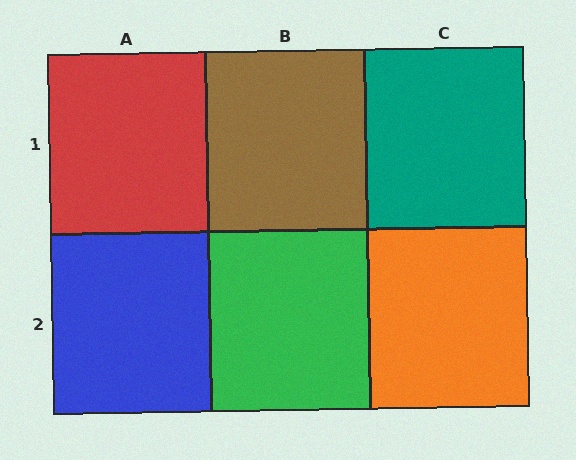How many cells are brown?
1 cell is brown.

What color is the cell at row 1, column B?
Brown.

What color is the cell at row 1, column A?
Red.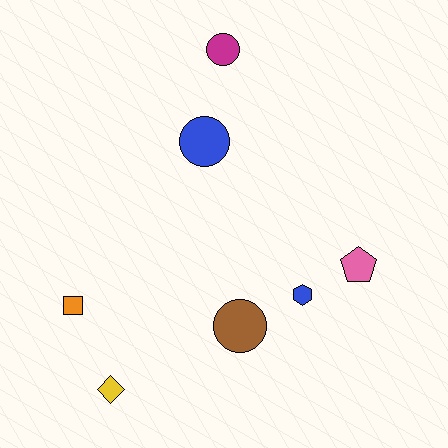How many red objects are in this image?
There are no red objects.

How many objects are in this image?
There are 7 objects.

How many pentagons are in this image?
There is 1 pentagon.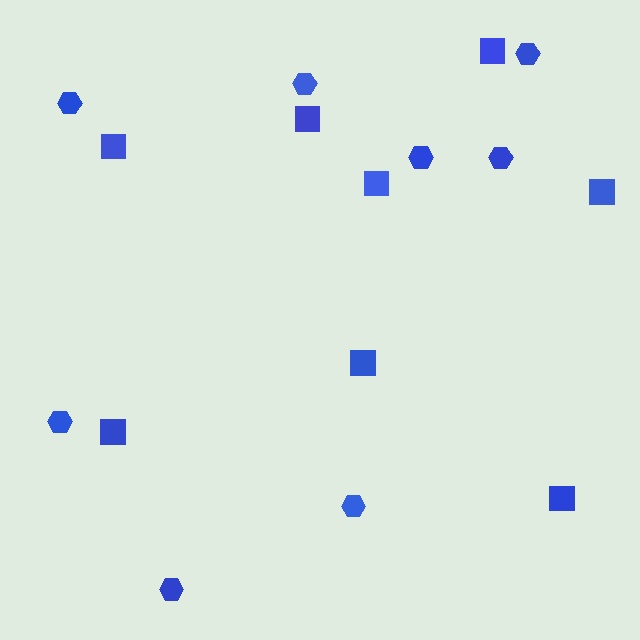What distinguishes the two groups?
There are 2 groups: one group of squares (8) and one group of hexagons (8).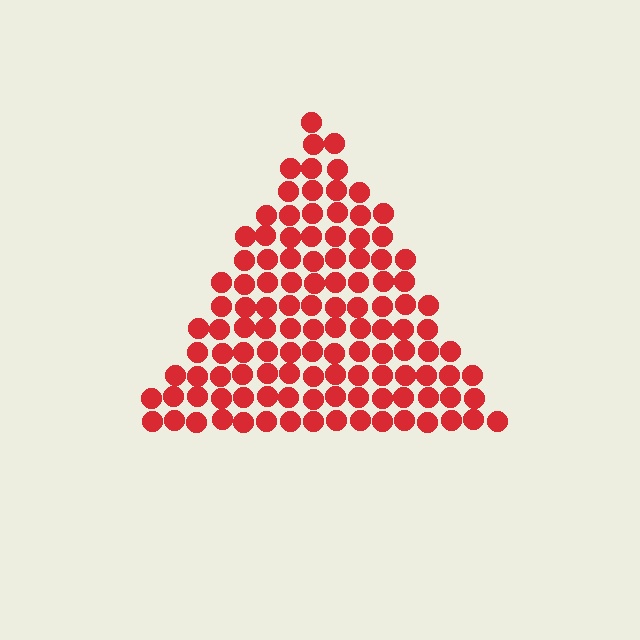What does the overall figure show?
The overall figure shows a triangle.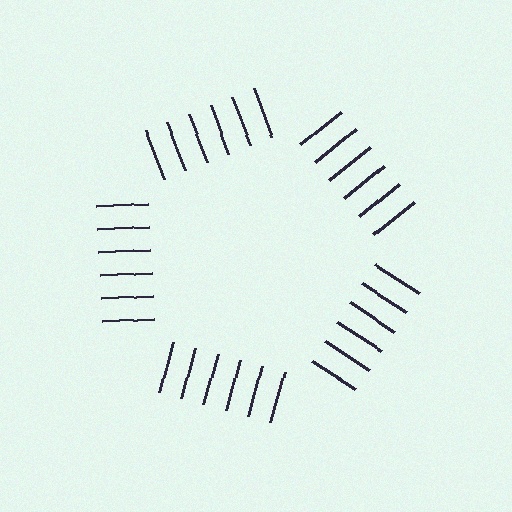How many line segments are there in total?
30 — 6 along each of the 5 edges.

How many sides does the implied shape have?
5 sides — the line-ends trace a pentagon.